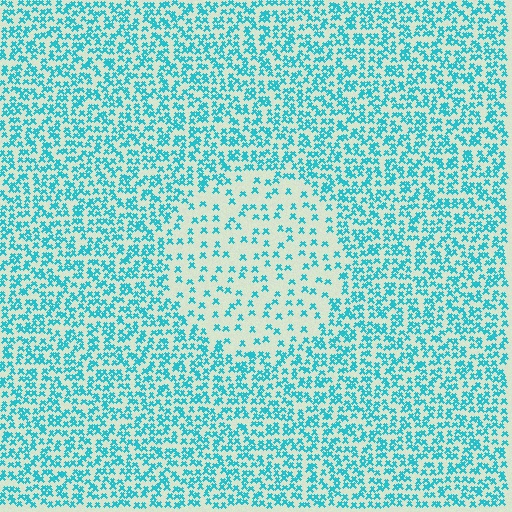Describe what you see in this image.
The image contains small cyan elements arranged at two different densities. A circle-shaped region is visible where the elements are less densely packed than the surrounding area.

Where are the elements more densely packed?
The elements are more densely packed outside the circle boundary.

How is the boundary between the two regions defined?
The boundary is defined by a change in element density (approximately 2.5x ratio). All elements are the same color, size, and shape.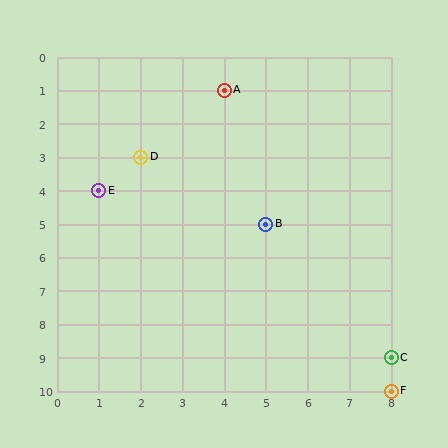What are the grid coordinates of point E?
Point E is at grid coordinates (1, 4).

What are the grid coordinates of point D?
Point D is at grid coordinates (2, 3).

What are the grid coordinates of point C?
Point C is at grid coordinates (8, 9).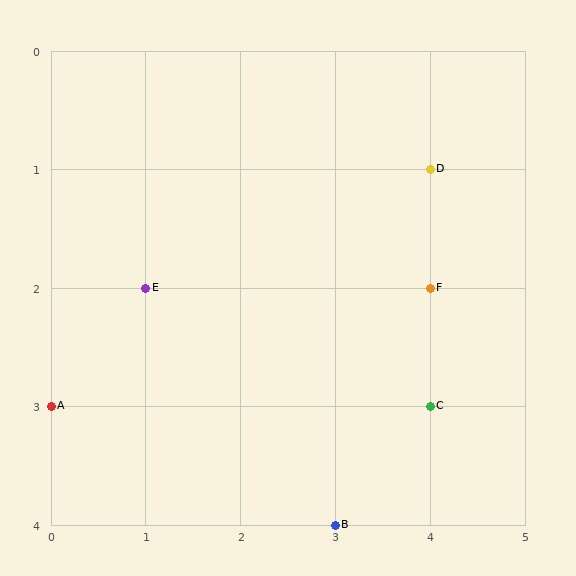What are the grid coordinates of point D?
Point D is at grid coordinates (4, 1).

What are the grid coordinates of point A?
Point A is at grid coordinates (0, 3).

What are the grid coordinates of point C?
Point C is at grid coordinates (4, 3).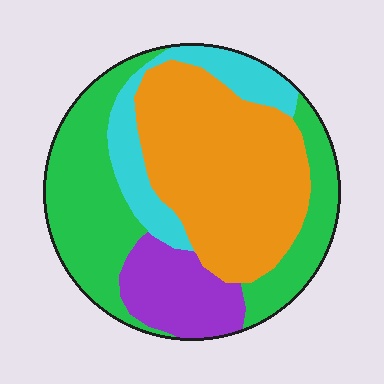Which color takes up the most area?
Orange, at roughly 40%.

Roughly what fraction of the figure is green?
Green takes up between a third and a half of the figure.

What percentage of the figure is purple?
Purple takes up less than a sixth of the figure.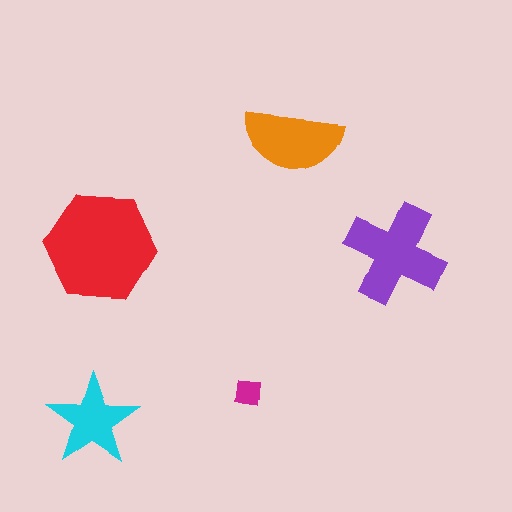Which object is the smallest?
The magenta square.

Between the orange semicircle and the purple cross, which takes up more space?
The purple cross.